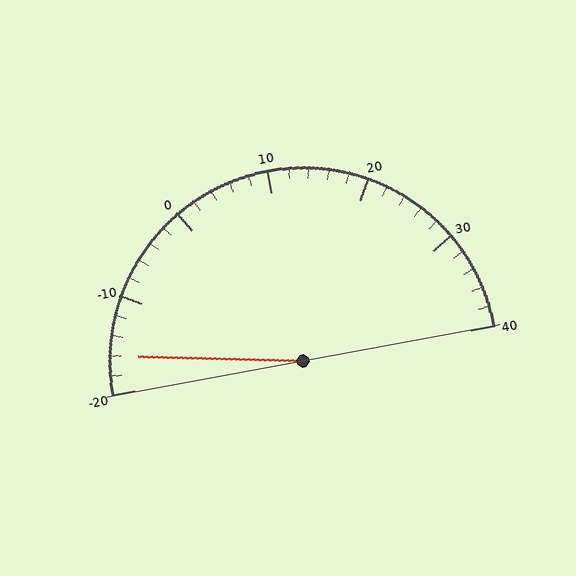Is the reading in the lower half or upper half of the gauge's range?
The reading is in the lower half of the range (-20 to 40).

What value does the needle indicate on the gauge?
The needle indicates approximately -16.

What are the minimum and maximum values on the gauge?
The gauge ranges from -20 to 40.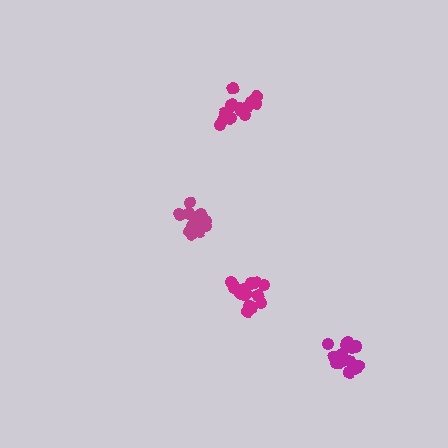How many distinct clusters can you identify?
There are 4 distinct clusters.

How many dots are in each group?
Group 1: 17 dots, Group 2: 16 dots, Group 3: 14 dots, Group 4: 17 dots (64 total).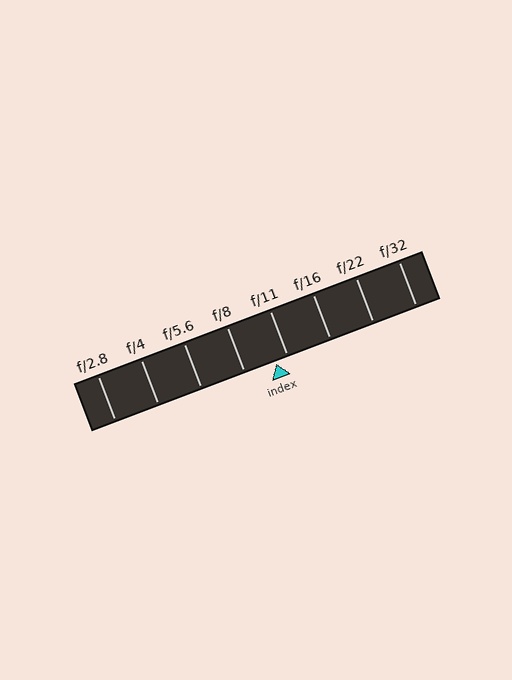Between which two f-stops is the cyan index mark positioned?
The index mark is between f/8 and f/11.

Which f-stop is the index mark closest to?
The index mark is closest to f/11.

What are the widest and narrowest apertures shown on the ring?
The widest aperture shown is f/2.8 and the narrowest is f/32.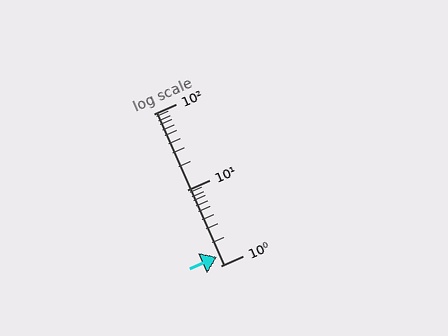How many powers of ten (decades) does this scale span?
The scale spans 2 decades, from 1 to 100.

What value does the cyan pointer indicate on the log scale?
The pointer indicates approximately 1.3.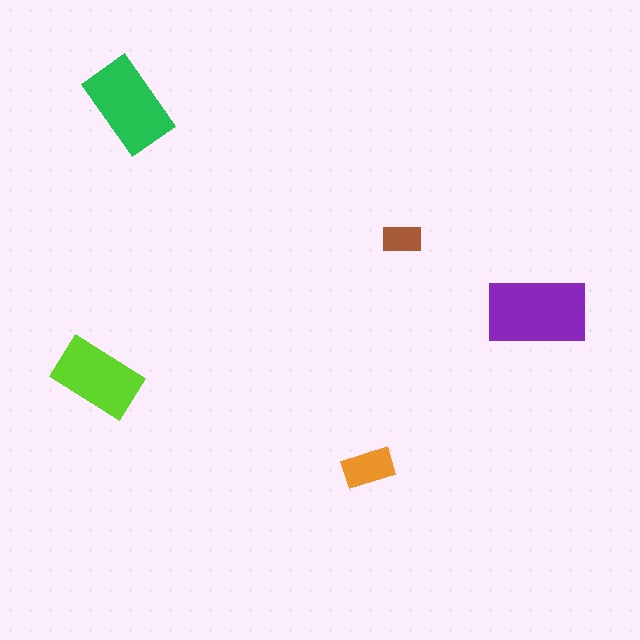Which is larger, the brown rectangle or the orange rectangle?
The orange one.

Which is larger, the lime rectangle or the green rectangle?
The green one.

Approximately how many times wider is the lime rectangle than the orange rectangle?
About 1.5 times wider.